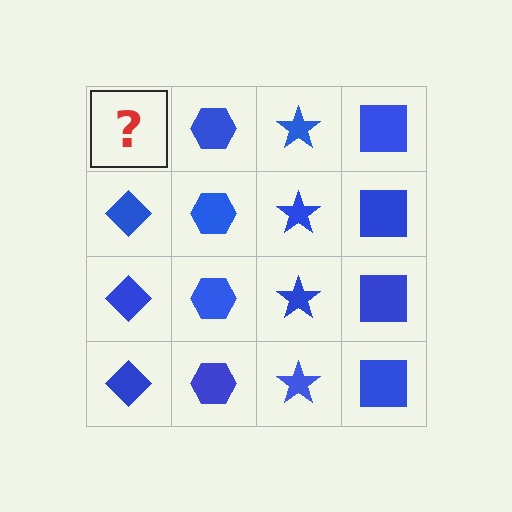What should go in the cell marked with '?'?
The missing cell should contain a blue diamond.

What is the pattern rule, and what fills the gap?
The rule is that each column has a consistent shape. The gap should be filled with a blue diamond.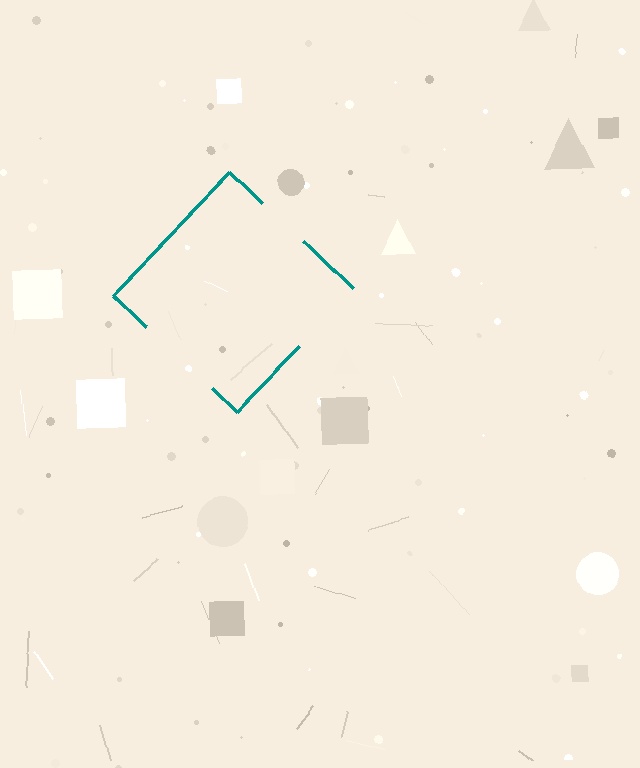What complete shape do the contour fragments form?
The contour fragments form a diamond.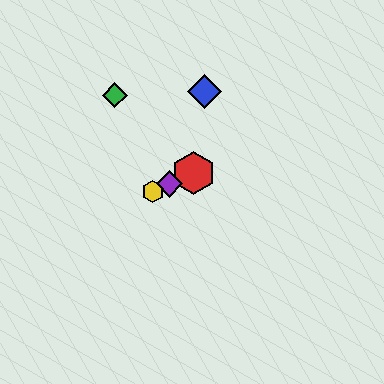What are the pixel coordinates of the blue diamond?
The blue diamond is at (204, 92).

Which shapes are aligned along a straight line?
The red hexagon, the yellow hexagon, the purple diamond are aligned along a straight line.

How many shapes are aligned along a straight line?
3 shapes (the red hexagon, the yellow hexagon, the purple diamond) are aligned along a straight line.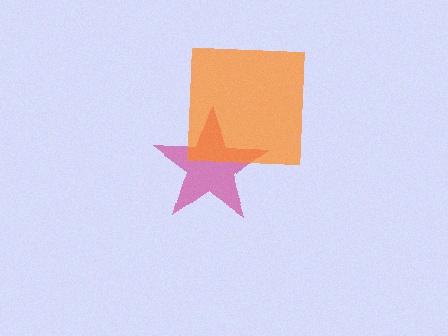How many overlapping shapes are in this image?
There are 2 overlapping shapes in the image.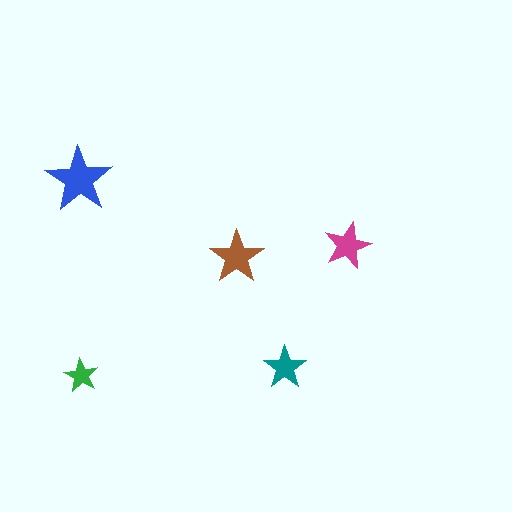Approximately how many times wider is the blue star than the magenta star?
About 1.5 times wider.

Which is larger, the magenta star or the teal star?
The magenta one.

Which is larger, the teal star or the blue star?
The blue one.